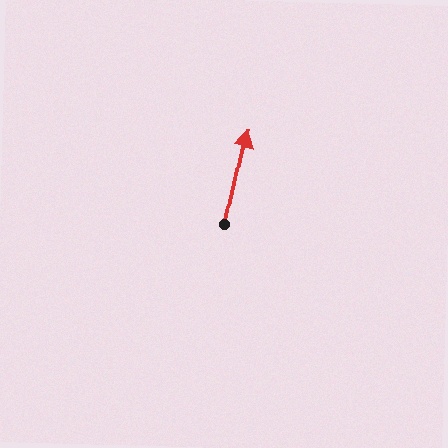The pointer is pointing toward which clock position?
Roughly 12 o'clock.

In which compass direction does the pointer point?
North.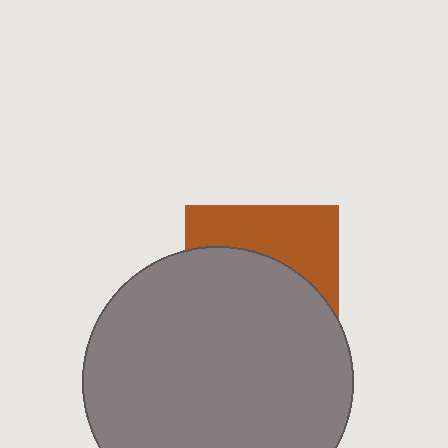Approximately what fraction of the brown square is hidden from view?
Roughly 62% of the brown square is hidden behind the gray circle.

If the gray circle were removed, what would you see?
You would see the complete brown square.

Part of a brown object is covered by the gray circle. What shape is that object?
It is a square.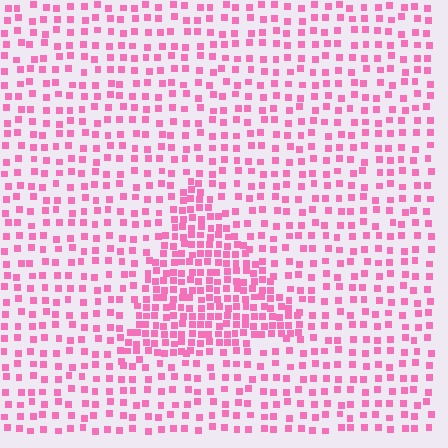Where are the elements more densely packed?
The elements are more densely packed inside the triangle boundary.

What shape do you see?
I see a triangle.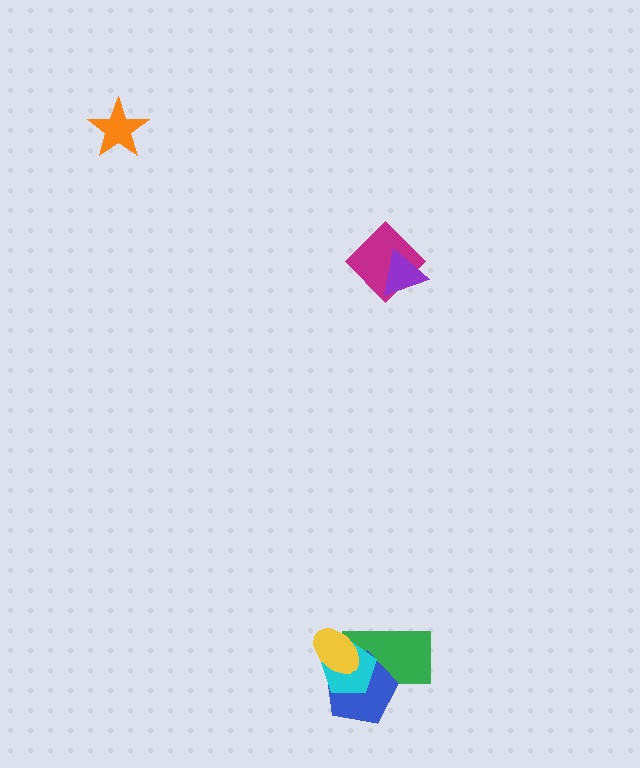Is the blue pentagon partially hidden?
Yes, it is partially covered by another shape.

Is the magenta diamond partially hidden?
Yes, it is partially covered by another shape.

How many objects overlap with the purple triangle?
1 object overlaps with the purple triangle.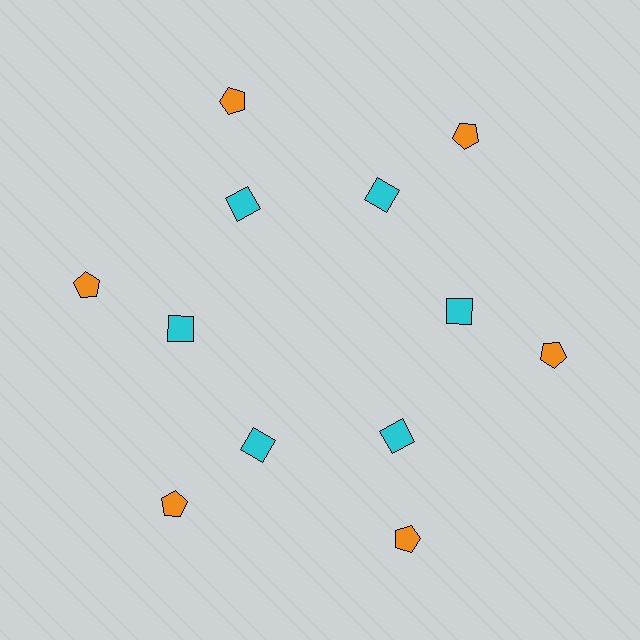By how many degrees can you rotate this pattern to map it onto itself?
The pattern maps onto itself every 60 degrees of rotation.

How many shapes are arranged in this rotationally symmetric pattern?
There are 12 shapes, arranged in 6 groups of 2.